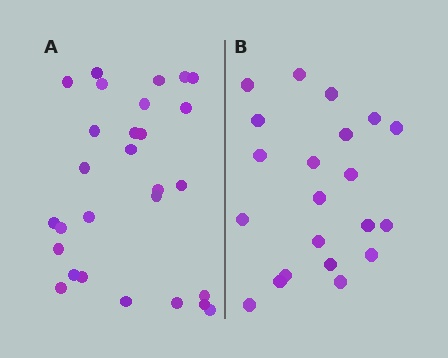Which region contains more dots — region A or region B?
Region A (the left region) has more dots.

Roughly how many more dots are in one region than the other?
Region A has roughly 8 or so more dots than region B.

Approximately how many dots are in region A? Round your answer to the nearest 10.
About 30 dots. (The exact count is 28, which rounds to 30.)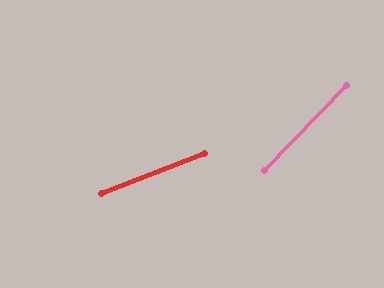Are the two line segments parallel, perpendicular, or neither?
Neither parallel nor perpendicular — they differ by about 25°.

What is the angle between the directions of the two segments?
Approximately 25 degrees.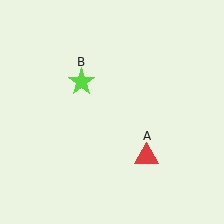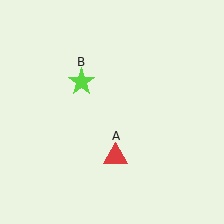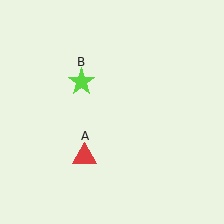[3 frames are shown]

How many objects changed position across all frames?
1 object changed position: red triangle (object A).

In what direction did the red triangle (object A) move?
The red triangle (object A) moved left.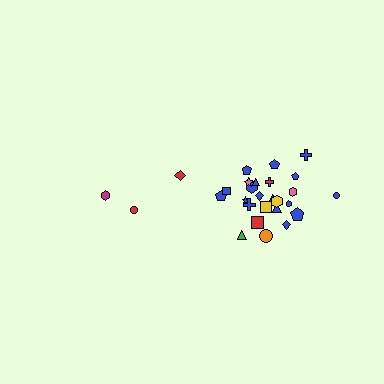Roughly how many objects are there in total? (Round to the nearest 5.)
Roughly 30 objects in total.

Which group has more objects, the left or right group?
The right group.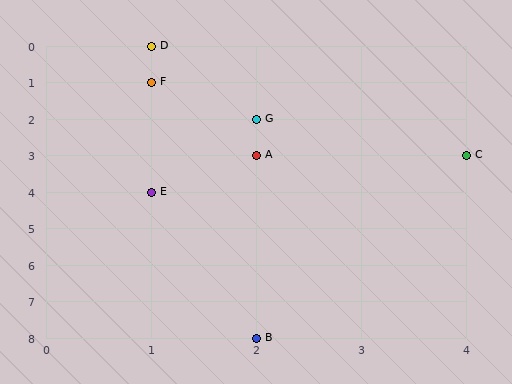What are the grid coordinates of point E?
Point E is at grid coordinates (1, 4).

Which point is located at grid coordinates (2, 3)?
Point A is at (2, 3).